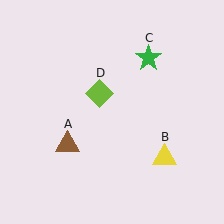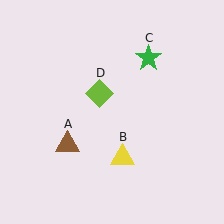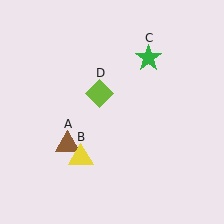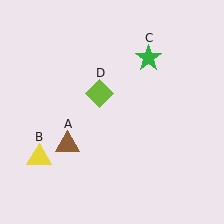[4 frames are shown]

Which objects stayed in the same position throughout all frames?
Brown triangle (object A) and green star (object C) and lime diamond (object D) remained stationary.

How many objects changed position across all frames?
1 object changed position: yellow triangle (object B).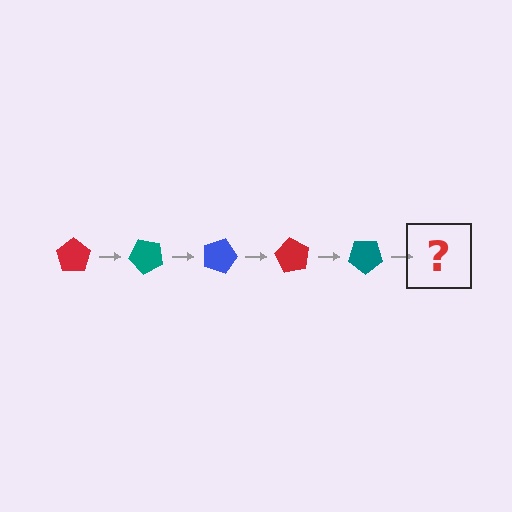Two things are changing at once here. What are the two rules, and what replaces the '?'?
The two rules are that it rotates 45 degrees each step and the color cycles through red, teal, and blue. The '?' should be a blue pentagon, rotated 225 degrees from the start.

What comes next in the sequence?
The next element should be a blue pentagon, rotated 225 degrees from the start.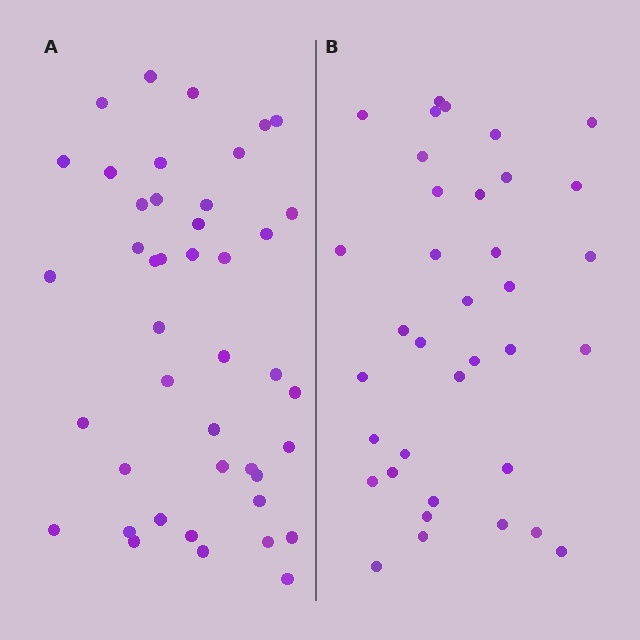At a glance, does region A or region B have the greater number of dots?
Region A (the left region) has more dots.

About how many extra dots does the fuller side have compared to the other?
Region A has roughly 8 or so more dots than region B.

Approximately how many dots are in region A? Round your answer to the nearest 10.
About 40 dots. (The exact count is 43, which rounds to 40.)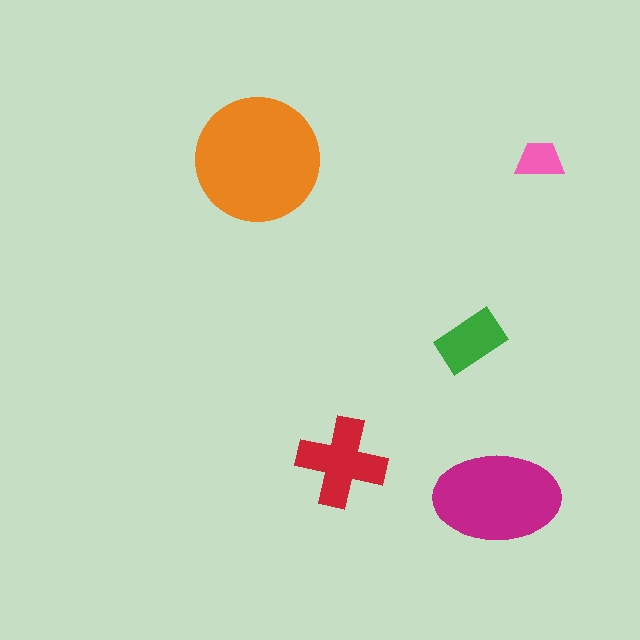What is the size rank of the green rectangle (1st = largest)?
4th.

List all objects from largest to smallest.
The orange circle, the magenta ellipse, the red cross, the green rectangle, the pink trapezoid.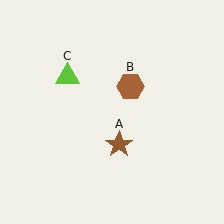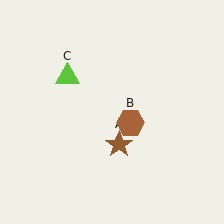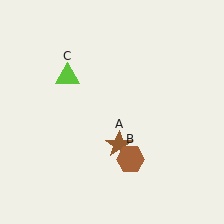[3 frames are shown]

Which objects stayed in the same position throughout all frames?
Brown star (object A) and lime triangle (object C) remained stationary.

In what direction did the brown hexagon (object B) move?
The brown hexagon (object B) moved down.